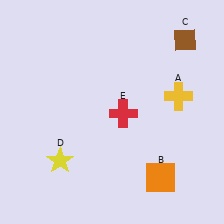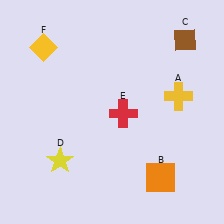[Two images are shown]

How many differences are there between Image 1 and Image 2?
There is 1 difference between the two images.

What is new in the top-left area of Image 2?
A yellow diamond (F) was added in the top-left area of Image 2.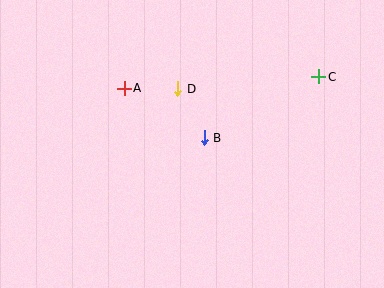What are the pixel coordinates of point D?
Point D is at (178, 89).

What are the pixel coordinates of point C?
Point C is at (319, 77).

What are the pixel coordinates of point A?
Point A is at (124, 88).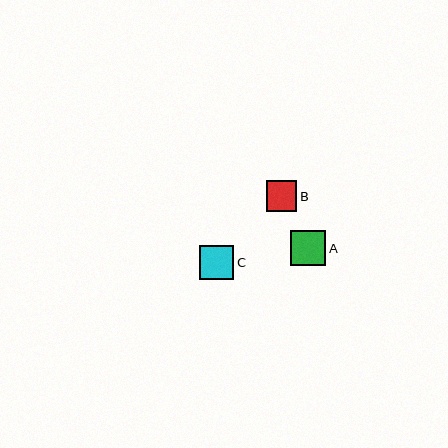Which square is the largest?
Square A is the largest with a size of approximately 35 pixels.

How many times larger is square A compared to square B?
Square A is approximately 1.2 times the size of square B.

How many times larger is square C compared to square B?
Square C is approximately 1.1 times the size of square B.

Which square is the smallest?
Square B is the smallest with a size of approximately 30 pixels.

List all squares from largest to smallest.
From largest to smallest: A, C, B.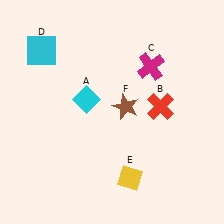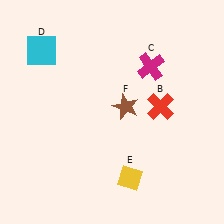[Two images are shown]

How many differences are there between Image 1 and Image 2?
There is 1 difference between the two images.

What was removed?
The cyan diamond (A) was removed in Image 2.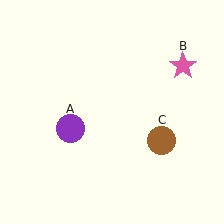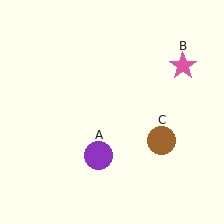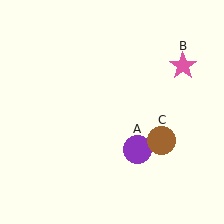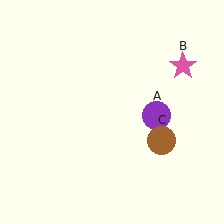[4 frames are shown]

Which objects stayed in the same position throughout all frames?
Pink star (object B) and brown circle (object C) remained stationary.